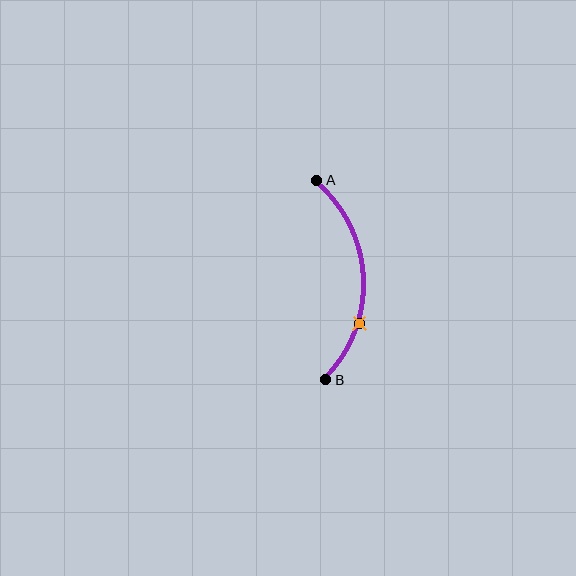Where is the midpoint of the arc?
The arc midpoint is the point on the curve farthest from the straight line joining A and B. It sits to the right of that line.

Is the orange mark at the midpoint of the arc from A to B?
No. The orange mark lies on the arc but is closer to endpoint B. The arc midpoint would be at the point on the curve equidistant along the arc from both A and B.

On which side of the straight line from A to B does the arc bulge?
The arc bulges to the right of the straight line connecting A and B.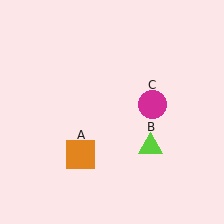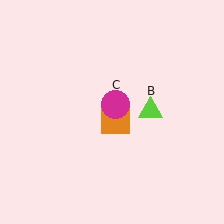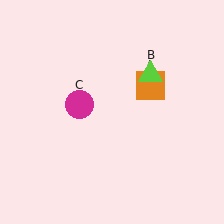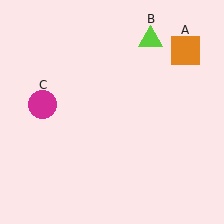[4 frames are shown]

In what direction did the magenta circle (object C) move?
The magenta circle (object C) moved left.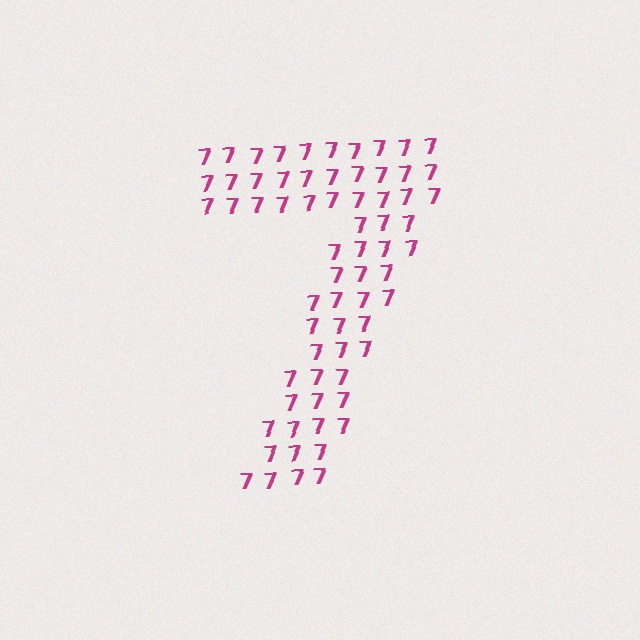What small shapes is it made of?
It is made of small digit 7's.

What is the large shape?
The large shape is the digit 7.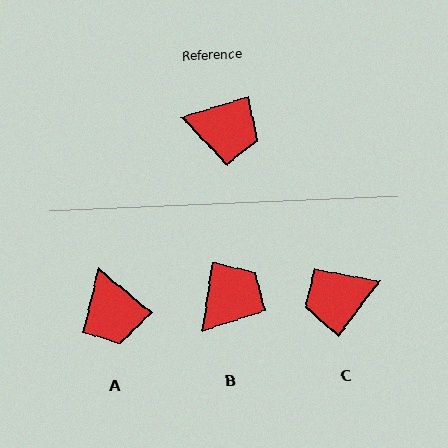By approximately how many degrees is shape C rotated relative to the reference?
Approximately 144 degrees clockwise.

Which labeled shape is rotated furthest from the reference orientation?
C, about 144 degrees away.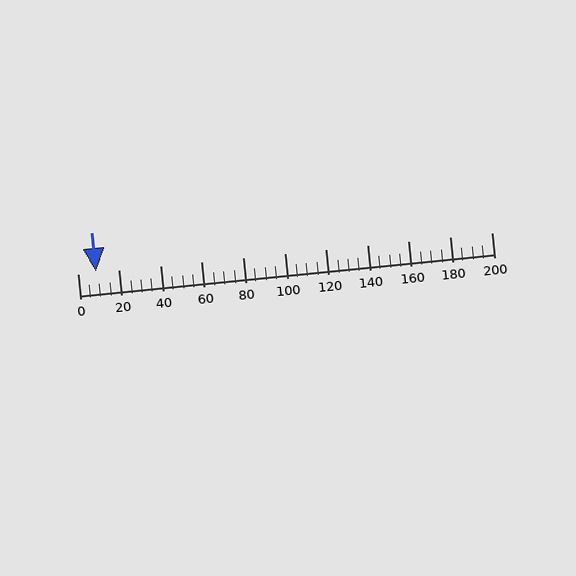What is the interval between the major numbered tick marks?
The major tick marks are spaced 20 units apart.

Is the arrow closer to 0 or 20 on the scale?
The arrow is closer to 0.